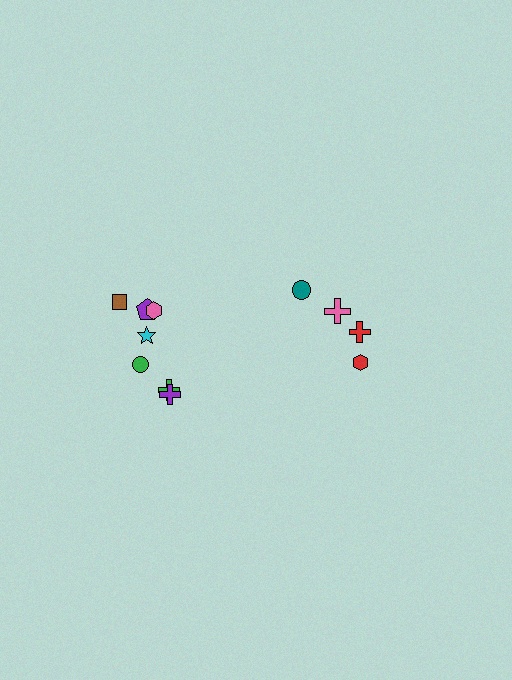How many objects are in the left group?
There are 7 objects.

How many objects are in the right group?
There are 4 objects.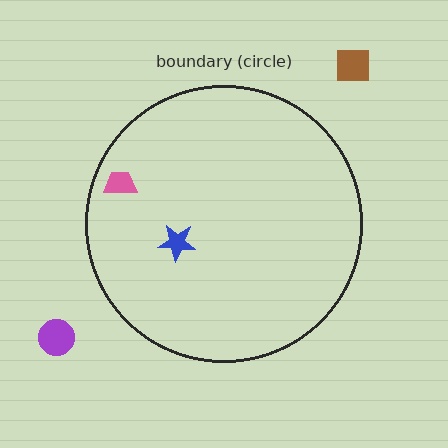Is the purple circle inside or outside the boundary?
Outside.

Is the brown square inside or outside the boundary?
Outside.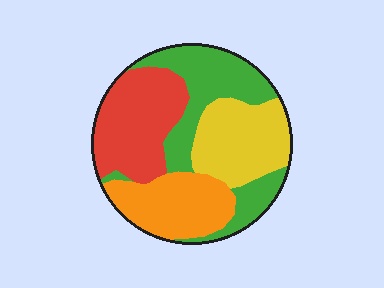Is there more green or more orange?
Green.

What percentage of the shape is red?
Red covers around 25% of the shape.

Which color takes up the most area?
Green, at roughly 30%.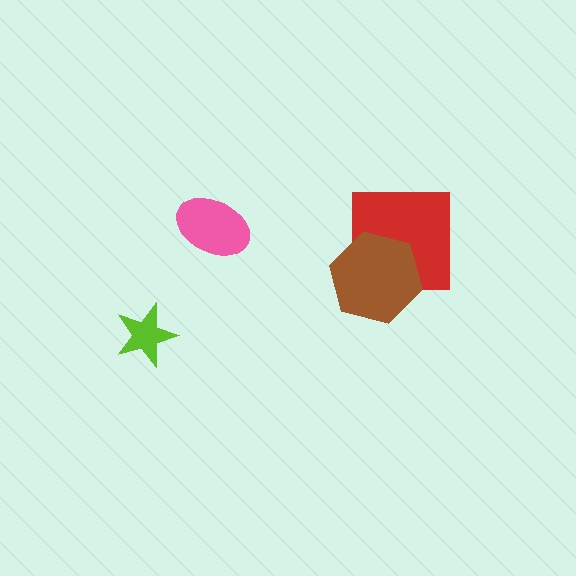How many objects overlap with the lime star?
0 objects overlap with the lime star.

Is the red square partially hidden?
Yes, it is partially covered by another shape.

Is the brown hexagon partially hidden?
No, no other shape covers it.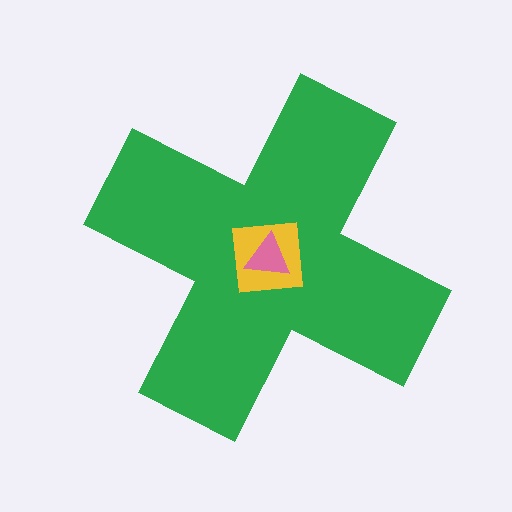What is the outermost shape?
The green cross.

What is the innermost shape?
The pink triangle.